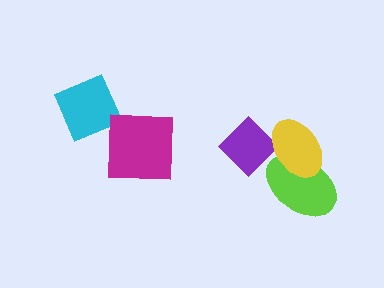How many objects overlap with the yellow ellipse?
2 objects overlap with the yellow ellipse.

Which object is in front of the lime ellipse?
The yellow ellipse is in front of the lime ellipse.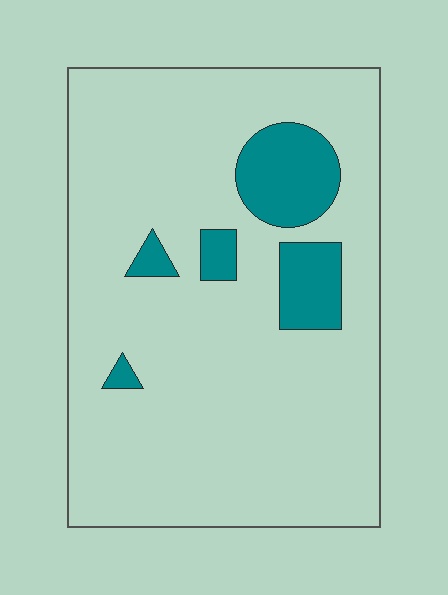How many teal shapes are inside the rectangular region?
5.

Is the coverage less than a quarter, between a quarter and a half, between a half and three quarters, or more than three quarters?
Less than a quarter.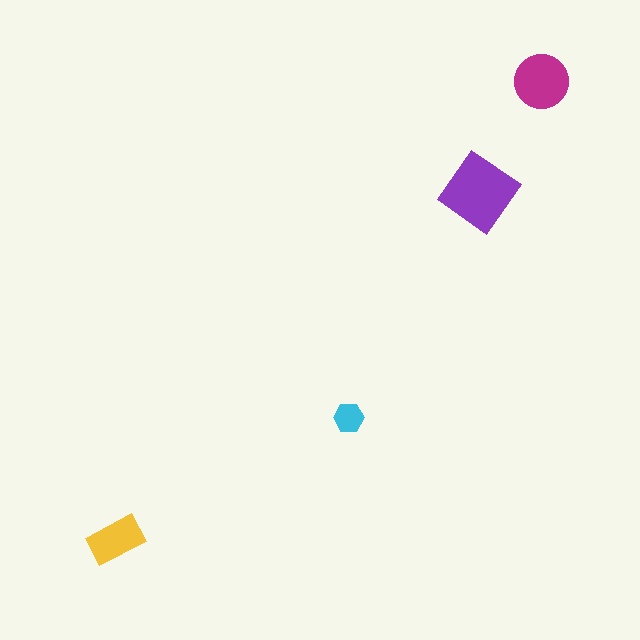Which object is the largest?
The purple diamond.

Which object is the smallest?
The cyan hexagon.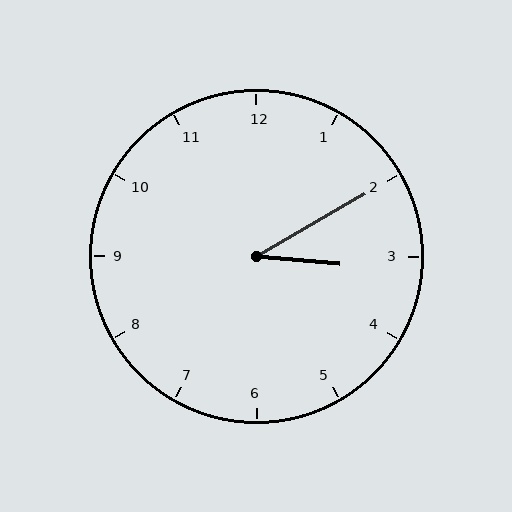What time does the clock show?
3:10.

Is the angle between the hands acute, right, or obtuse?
It is acute.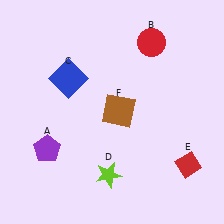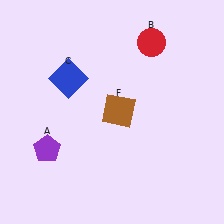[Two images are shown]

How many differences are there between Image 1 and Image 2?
There are 2 differences between the two images.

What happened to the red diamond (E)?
The red diamond (E) was removed in Image 2. It was in the bottom-right area of Image 1.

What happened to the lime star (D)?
The lime star (D) was removed in Image 2. It was in the bottom-left area of Image 1.